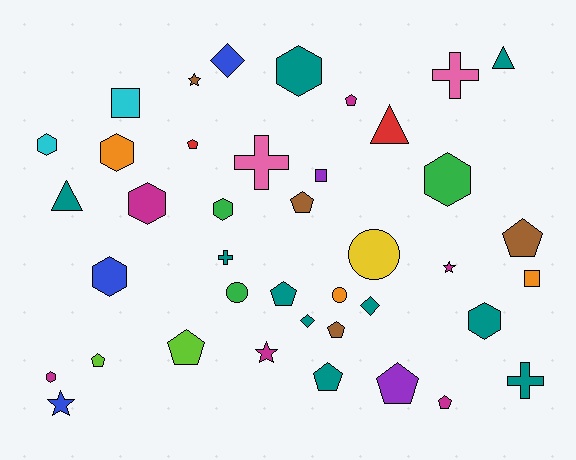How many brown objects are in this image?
There are 4 brown objects.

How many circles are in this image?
There are 3 circles.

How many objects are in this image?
There are 40 objects.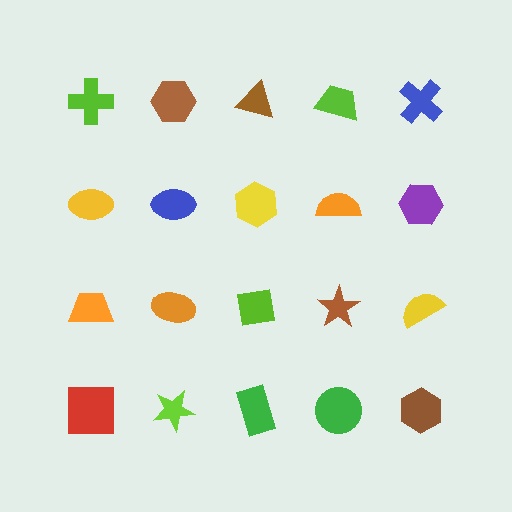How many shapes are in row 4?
5 shapes.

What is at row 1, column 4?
A lime trapezoid.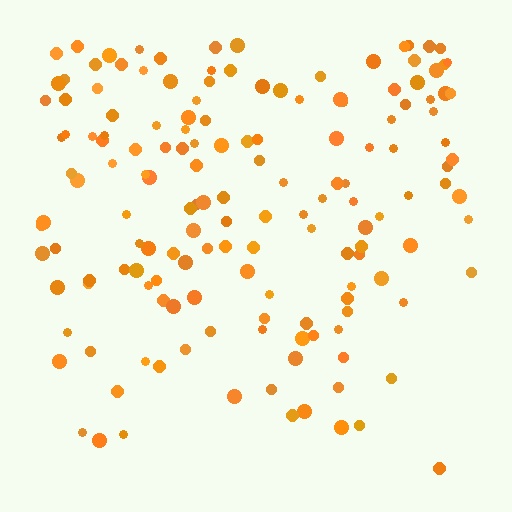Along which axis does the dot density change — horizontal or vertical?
Vertical.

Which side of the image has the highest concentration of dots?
The top.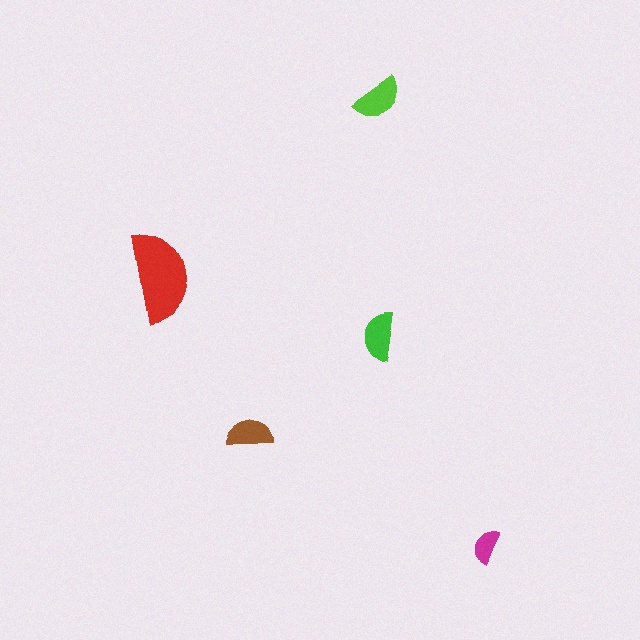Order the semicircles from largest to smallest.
the red one, the lime one, the green one, the brown one, the magenta one.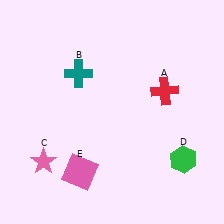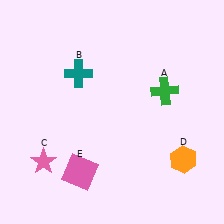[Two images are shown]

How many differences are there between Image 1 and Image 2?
There are 2 differences between the two images.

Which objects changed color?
A changed from red to green. D changed from green to orange.